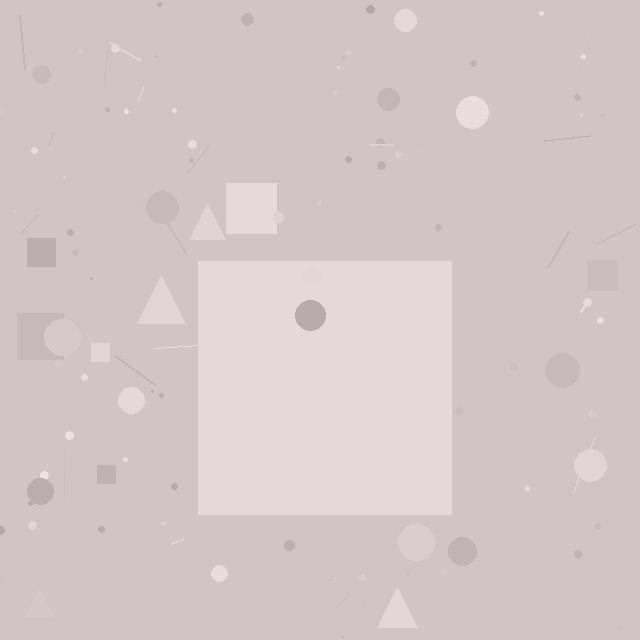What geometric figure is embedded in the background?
A square is embedded in the background.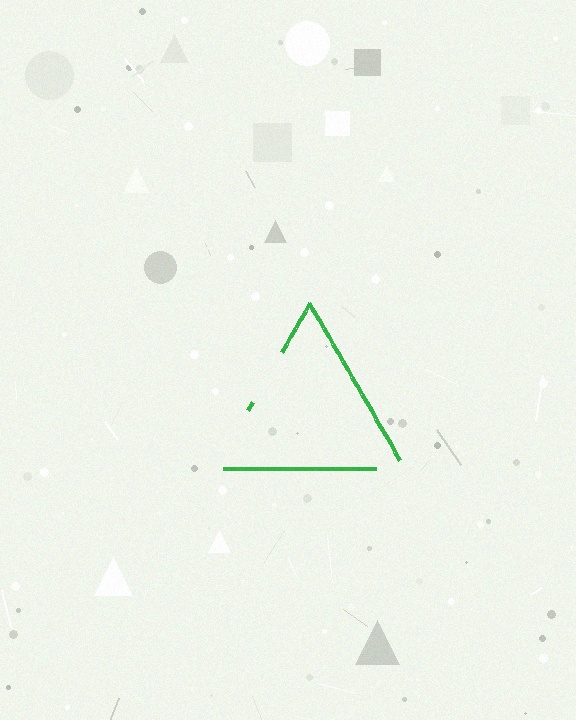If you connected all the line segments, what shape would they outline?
They would outline a triangle.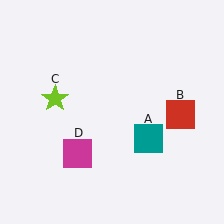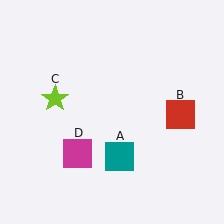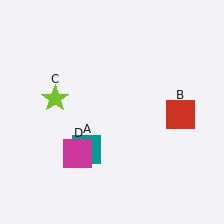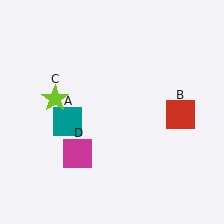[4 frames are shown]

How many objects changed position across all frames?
1 object changed position: teal square (object A).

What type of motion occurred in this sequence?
The teal square (object A) rotated clockwise around the center of the scene.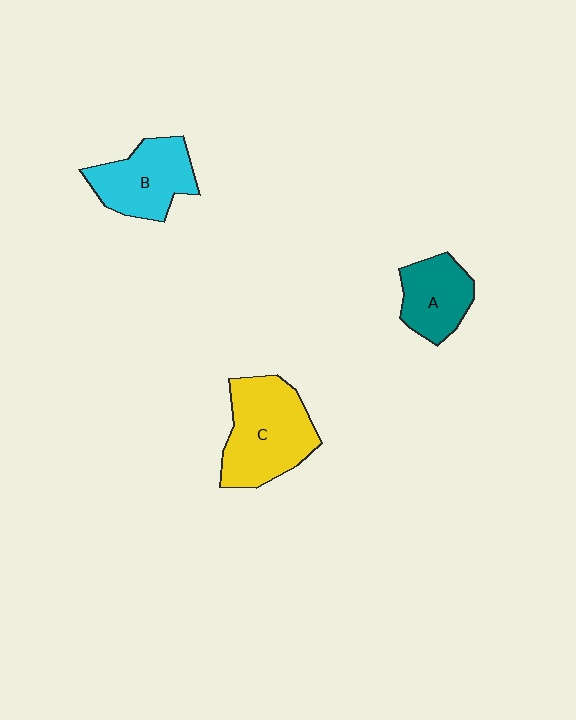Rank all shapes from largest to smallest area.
From largest to smallest: C (yellow), B (cyan), A (teal).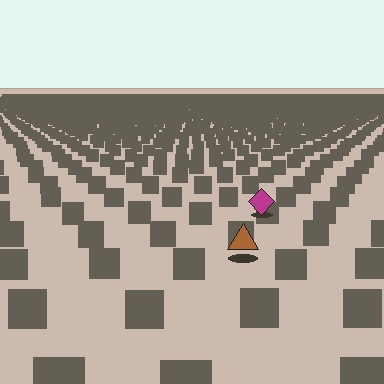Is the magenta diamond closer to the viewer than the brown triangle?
No. The brown triangle is closer — you can tell from the texture gradient: the ground texture is coarser near it.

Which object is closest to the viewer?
The brown triangle is closest. The texture marks near it are larger and more spread out.